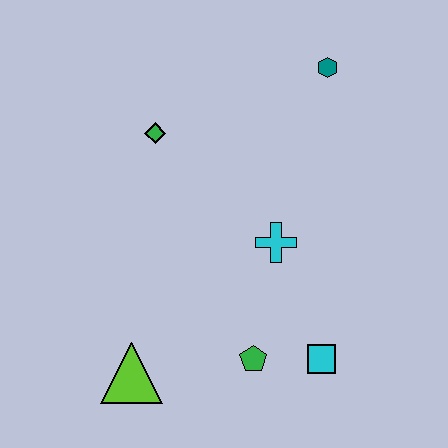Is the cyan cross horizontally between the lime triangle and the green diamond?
No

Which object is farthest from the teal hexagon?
The lime triangle is farthest from the teal hexagon.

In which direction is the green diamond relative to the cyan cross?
The green diamond is to the left of the cyan cross.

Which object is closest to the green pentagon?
The cyan square is closest to the green pentagon.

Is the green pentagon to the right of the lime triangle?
Yes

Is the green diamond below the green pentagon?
No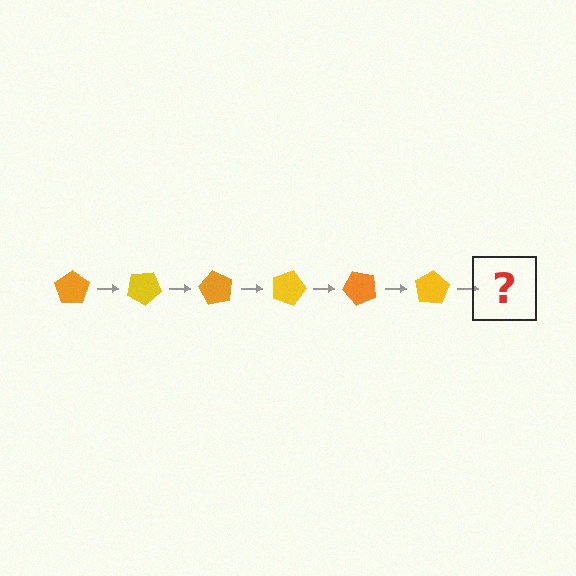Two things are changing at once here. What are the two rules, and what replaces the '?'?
The two rules are that it rotates 30 degrees each step and the color cycles through orange and yellow. The '?' should be an orange pentagon, rotated 180 degrees from the start.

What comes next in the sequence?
The next element should be an orange pentagon, rotated 180 degrees from the start.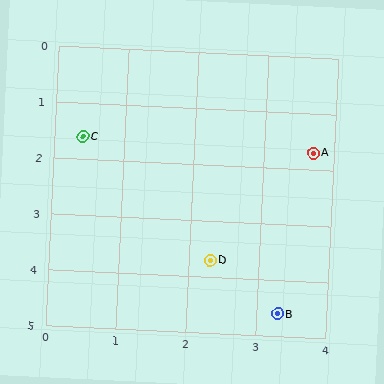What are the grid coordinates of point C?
Point C is at approximately (0.4, 1.6).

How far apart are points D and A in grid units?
Points D and A are about 2.4 grid units apart.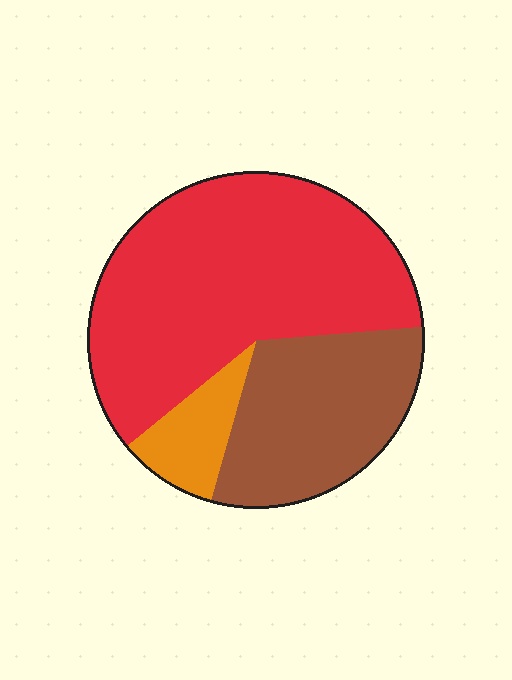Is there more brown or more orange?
Brown.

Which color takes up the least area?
Orange, at roughly 10%.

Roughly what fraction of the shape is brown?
Brown covers about 30% of the shape.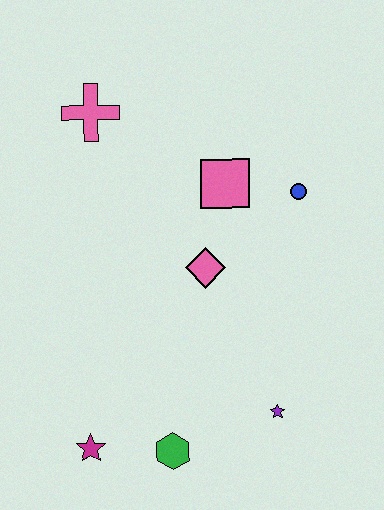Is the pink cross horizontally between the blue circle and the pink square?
No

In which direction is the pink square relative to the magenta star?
The pink square is above the magenta star.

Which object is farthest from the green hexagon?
The pink cross is farthest from the green hexagon.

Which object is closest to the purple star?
The green hexagon is closest to the purple star.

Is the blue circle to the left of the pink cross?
No